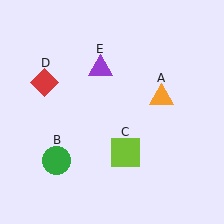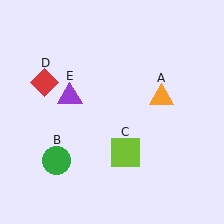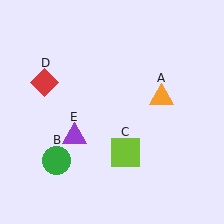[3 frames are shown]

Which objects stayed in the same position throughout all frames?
Orange triangle (object A) and green circle (object B) and lime square (object C) and red diamond (object D) remained stationary.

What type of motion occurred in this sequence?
The purple triangle (object E) rotated counterclockwise around the center of the scene.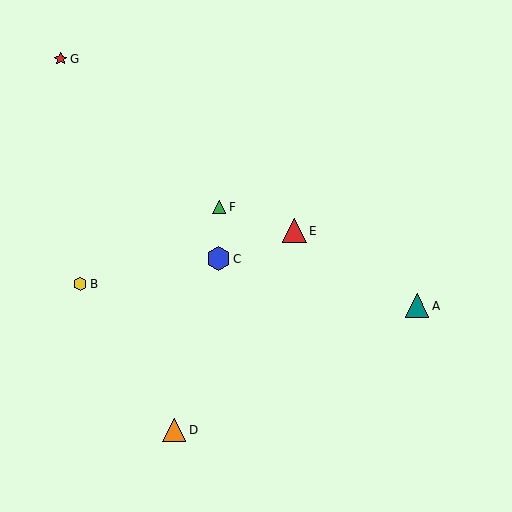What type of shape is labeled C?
Shape C is a blue hexagon.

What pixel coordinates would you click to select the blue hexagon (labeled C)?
Click at (218, 259) to select the blue hexagon C.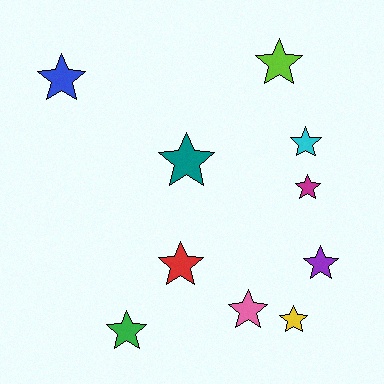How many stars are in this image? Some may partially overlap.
There are 10 stars.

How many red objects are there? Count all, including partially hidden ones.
There is 1 red object.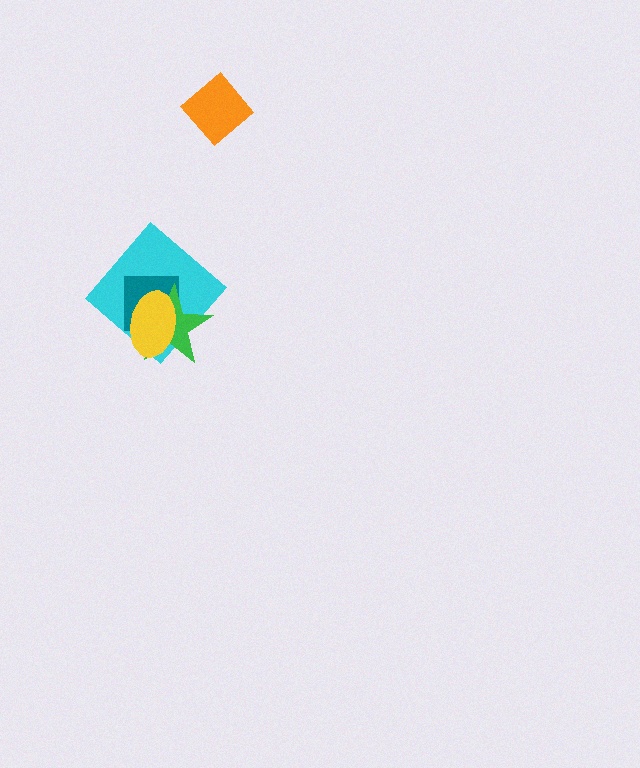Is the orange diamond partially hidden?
No, no other shape covers it.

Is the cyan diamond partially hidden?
Yes, it is partially covered by another shape.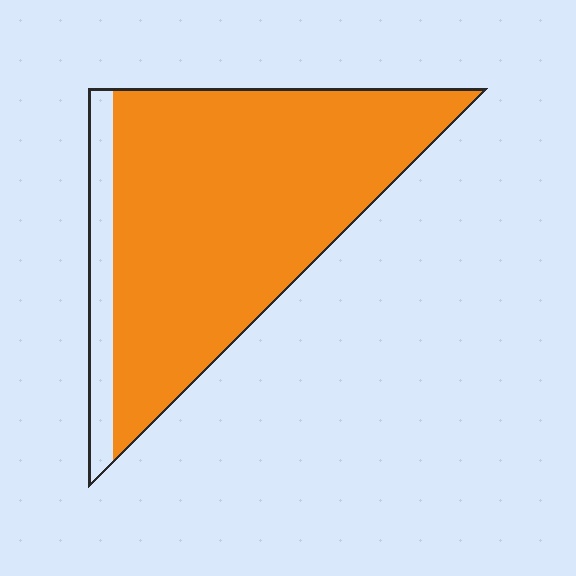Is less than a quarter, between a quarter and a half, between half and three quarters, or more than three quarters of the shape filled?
More than three quarters.